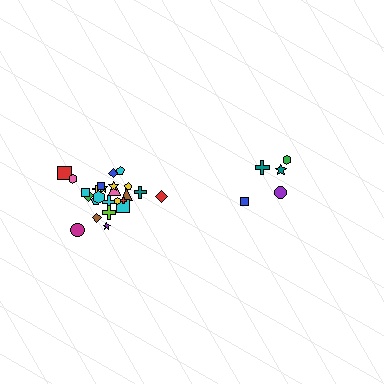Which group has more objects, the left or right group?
The left group.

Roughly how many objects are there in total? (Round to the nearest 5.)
Roughly 30 objects in total.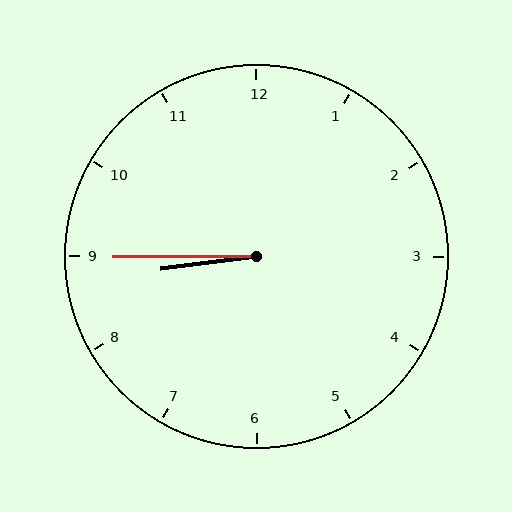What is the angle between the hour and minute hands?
Approximately 8 degrees.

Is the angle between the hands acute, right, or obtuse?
It is acute.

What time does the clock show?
8:45.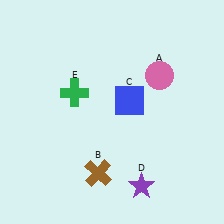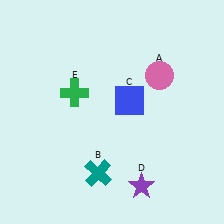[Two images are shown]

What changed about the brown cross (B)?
In Image 1, B is brown. In Image 2, it changed to teal.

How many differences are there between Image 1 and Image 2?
There is 1 difference between the two images.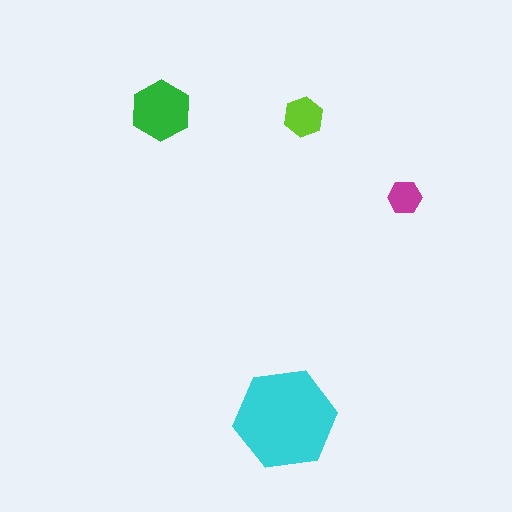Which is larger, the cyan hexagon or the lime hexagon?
The cyan one.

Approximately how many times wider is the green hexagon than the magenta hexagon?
About 2 times wider.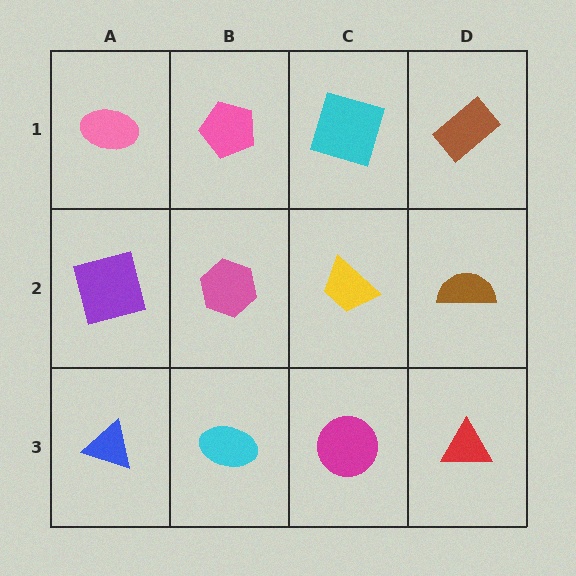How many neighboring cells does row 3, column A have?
2.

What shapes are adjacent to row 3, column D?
A brown semicircle (row 2, column D), a magenta circle (row 3, column C).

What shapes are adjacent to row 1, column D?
A brown semicircle (row 2, column D), a cyan square (row 1, column C).